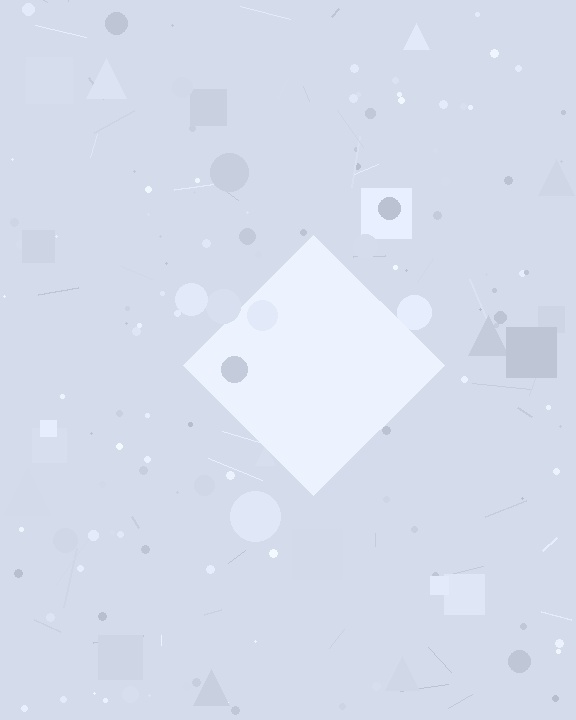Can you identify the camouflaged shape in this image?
The camouflaged shape is a diamond.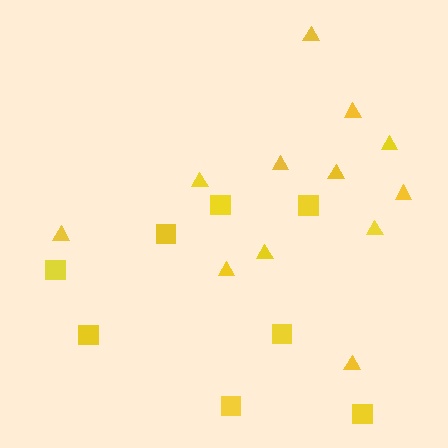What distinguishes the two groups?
There are 2 groups: one group of squares (8) and one group of triangles (12).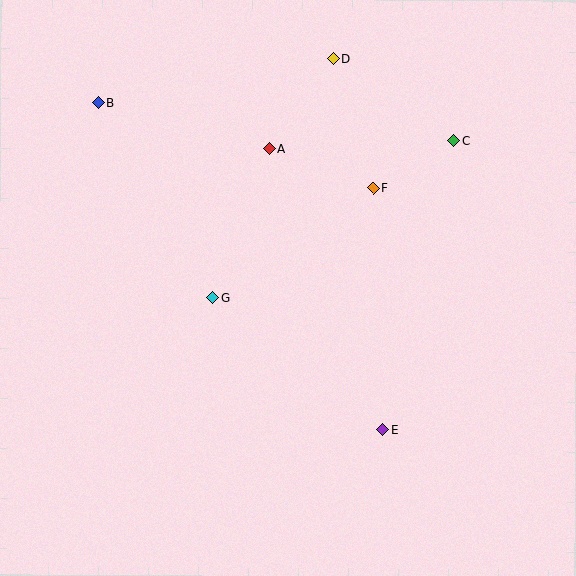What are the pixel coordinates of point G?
Point G is at (213, 297).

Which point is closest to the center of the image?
Point G at (213, 297) is closest to the center.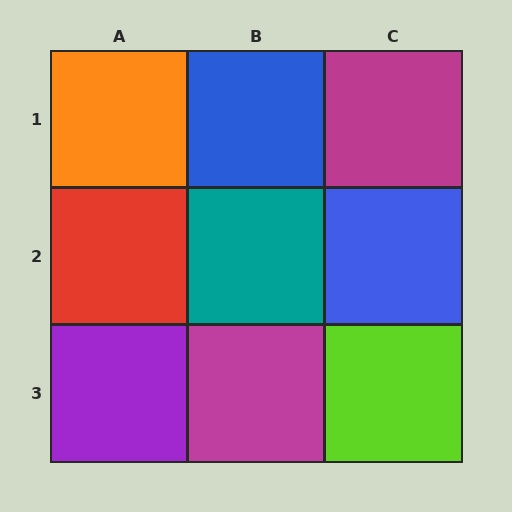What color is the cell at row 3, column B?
Magenta.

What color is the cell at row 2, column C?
Blue.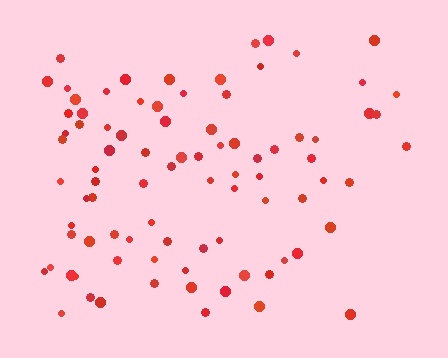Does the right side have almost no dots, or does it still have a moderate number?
Still a moderate number, just noticeably fewer than the left.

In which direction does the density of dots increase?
From right to left, with the left side densest.